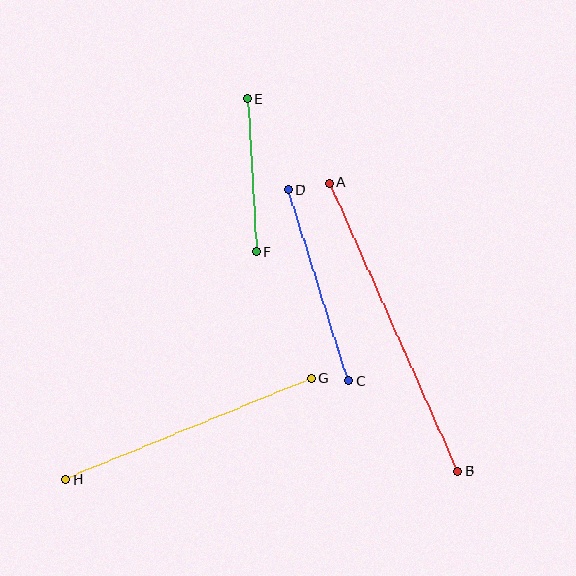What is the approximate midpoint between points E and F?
The midpoint is at approximately (252, 175) pixels.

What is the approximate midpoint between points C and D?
The midpoint is at approximately (318, 285) pixels.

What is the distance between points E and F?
The distance is approximately 153 pixels.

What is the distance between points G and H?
The distance is approximately 266 pixels.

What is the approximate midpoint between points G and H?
The midpoint is at approximately (188, 429) pixels.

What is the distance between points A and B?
The distance is approximately 316 pixels.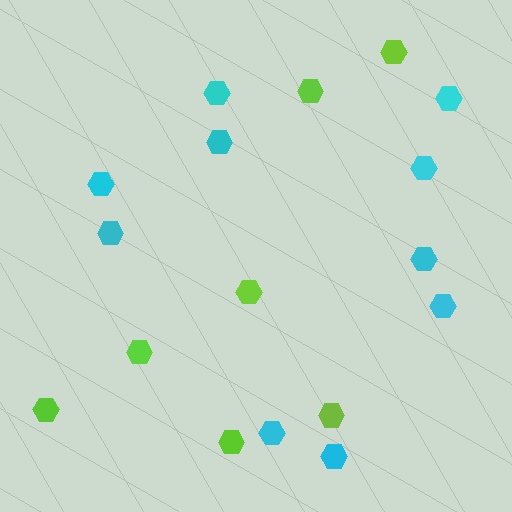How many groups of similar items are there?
There are 2 groups: one group of lime hexagons (7) and one group of cyan hexagons (10).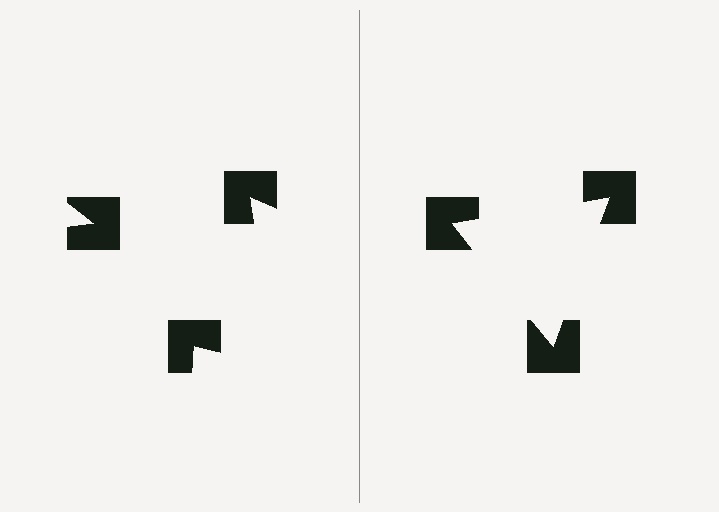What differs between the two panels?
The notched squares are positioned identically on both sides; only the wedge orientations differ. On the right they align to a triangle; on the left they are misaligned.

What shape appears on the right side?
An illusory triangle.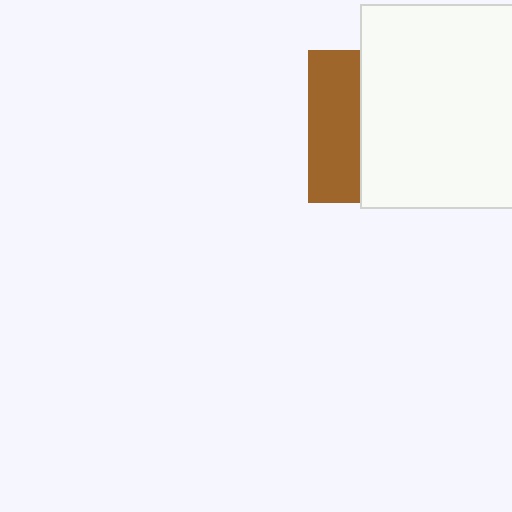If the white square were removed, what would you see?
You would see the complete brown square.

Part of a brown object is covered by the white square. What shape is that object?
It is a square.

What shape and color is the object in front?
The object in front is a white square.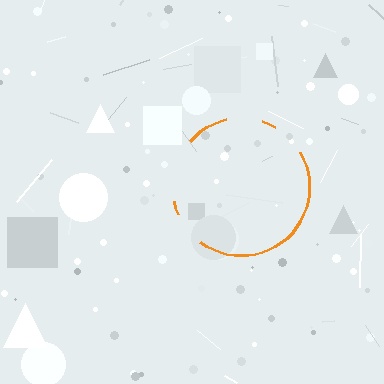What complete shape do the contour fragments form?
The contour fragments form a circle.